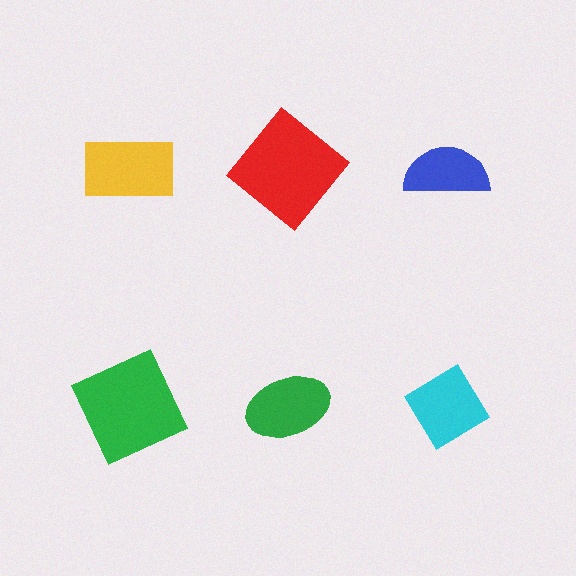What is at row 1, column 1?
A yellow rectangle.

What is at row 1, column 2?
A red diamond.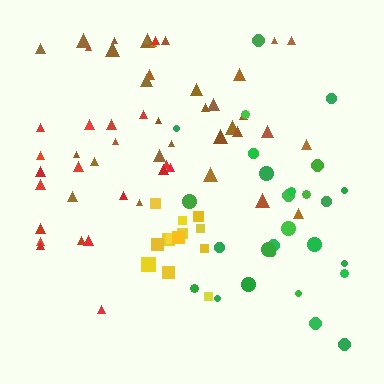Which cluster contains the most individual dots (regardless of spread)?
Brown (34).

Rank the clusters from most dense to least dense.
yellow, brown, green, red.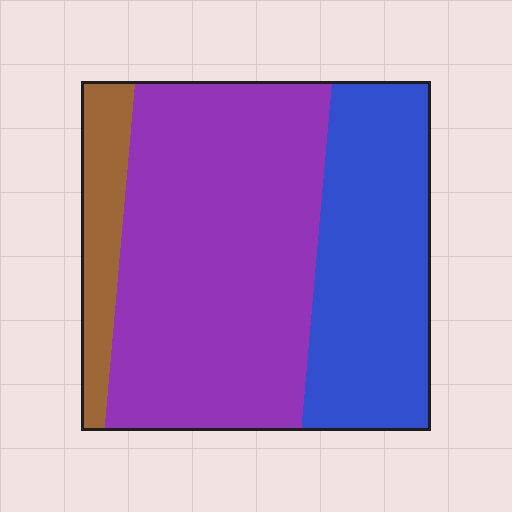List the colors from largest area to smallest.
From largest to smallest: purple, blue, brown.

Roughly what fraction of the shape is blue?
Blue takes up about one third (1/3) of the shape.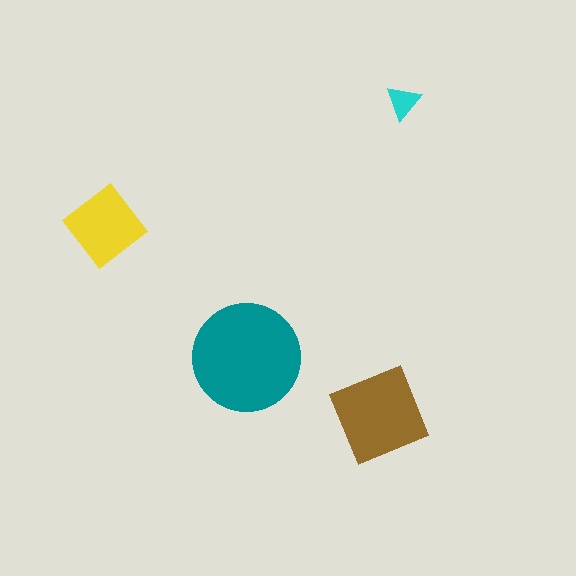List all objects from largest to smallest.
The teal circle, the brown diamond, the yellow diamond, the cyan triangle.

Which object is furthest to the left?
The yellow diamond is leftmost.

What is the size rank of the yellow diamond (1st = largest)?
3rd.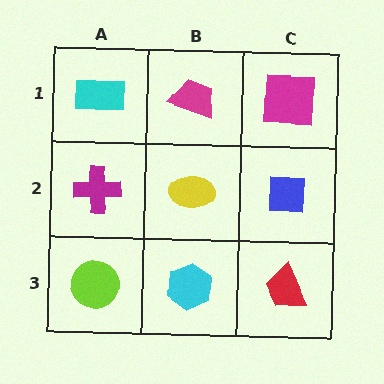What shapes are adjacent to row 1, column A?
A magenta cross (row 2, column A), a magenta trapezoid (row 1, column B).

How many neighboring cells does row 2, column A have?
3.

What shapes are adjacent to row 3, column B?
A yellow ellipse (row 2, column B), a lime circle (row 3, column A), a red trapezoid (row 3, column C).